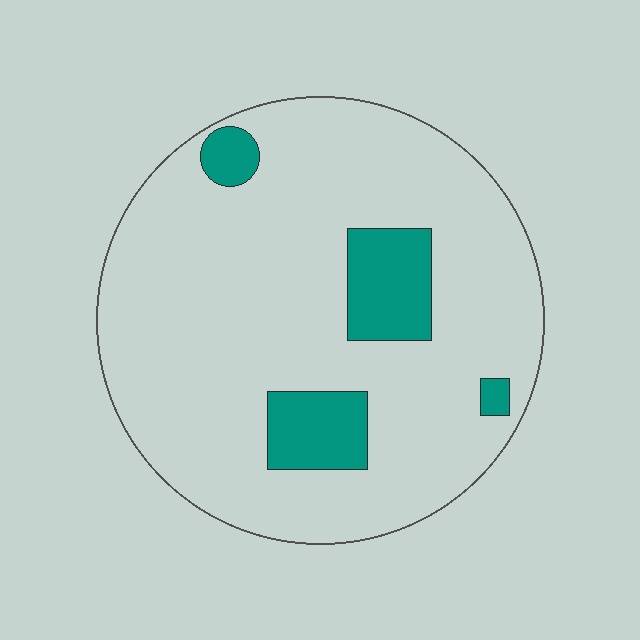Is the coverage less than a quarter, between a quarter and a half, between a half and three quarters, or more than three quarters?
Less than a quarter.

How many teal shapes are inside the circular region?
4.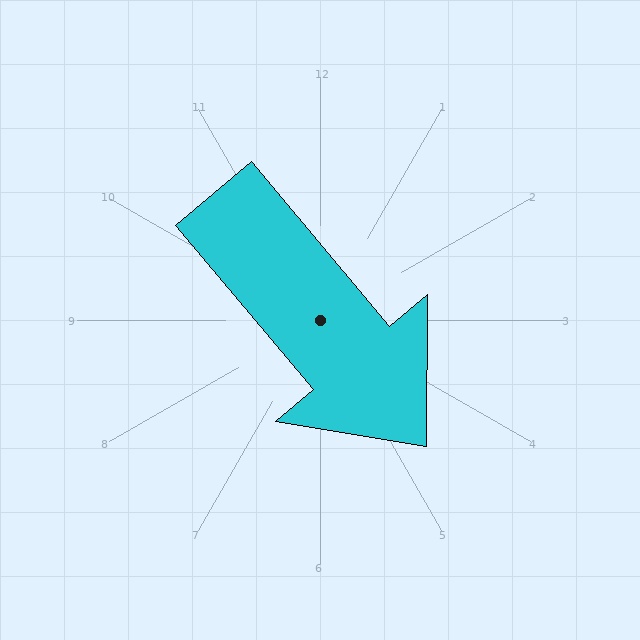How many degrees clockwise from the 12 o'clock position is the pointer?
Approximately 140 degrees.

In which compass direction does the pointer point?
Southeast.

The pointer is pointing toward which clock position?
Roughly 5 o'clock.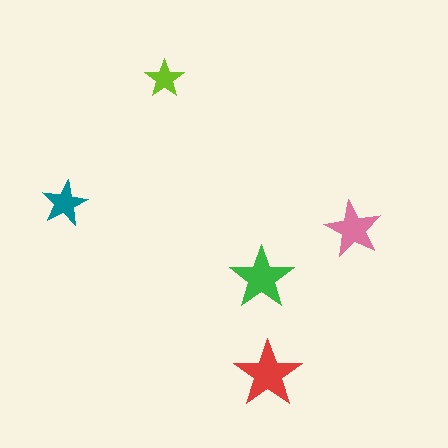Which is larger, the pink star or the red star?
The red one.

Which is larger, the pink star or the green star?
The green one.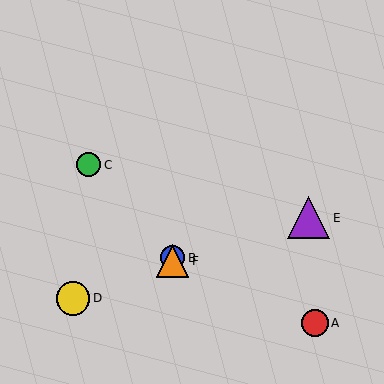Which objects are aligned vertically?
Objects B, F are aligned vertically.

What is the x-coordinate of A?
Object A is at x≈315.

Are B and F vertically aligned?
Yes, both are at x≈173.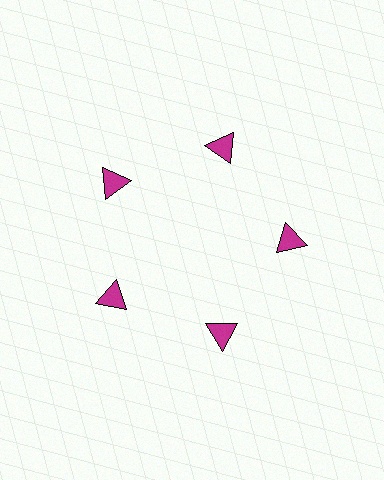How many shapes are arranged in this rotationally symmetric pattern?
There are 5 shapes, arranged in 5 groups of 1.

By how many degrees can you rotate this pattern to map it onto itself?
The pattern maps onto itself every 72 degrees of rotation.